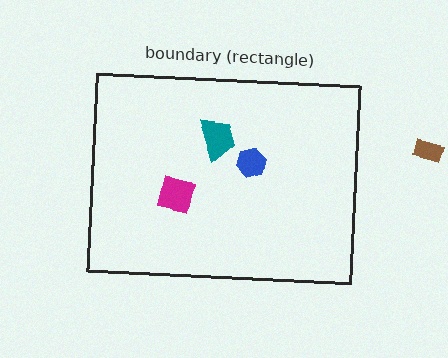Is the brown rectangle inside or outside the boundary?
Outside.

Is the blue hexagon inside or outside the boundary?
Inside.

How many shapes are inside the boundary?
3 inside, 1 outside.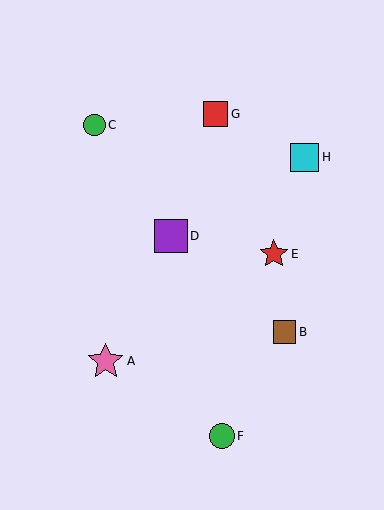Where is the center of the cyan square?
The center of the cyan square is at (305, 157).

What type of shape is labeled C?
Shape C is a green circle.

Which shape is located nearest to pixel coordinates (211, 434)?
The green circle (labeled F) at (222, 436) is nearest to that location.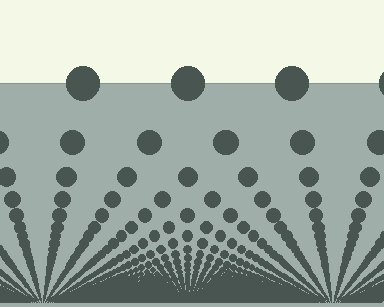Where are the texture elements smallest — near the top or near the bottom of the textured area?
Near the bottom.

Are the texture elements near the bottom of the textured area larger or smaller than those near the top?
Smaller. The gradient is inverted — elements near the bottom are smaller and denser.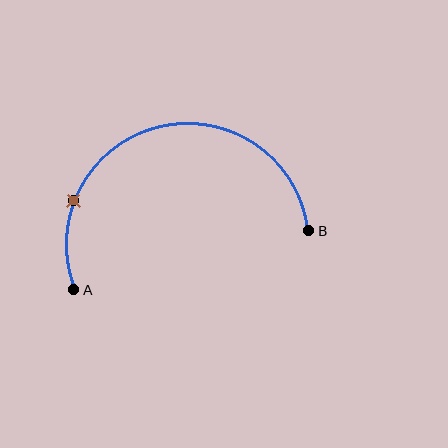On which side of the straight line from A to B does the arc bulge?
The arc bulges above the straight line connecting A and B.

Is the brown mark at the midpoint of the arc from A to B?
No. The brown mark lies on the arc but is closer to endpoint A. The arc midpoint would be at the point on the curve equidistant along the arc from both A and B.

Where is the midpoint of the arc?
The arc midpoint is the point on the curve farthest from the straight line joining A and B. It sits above that line.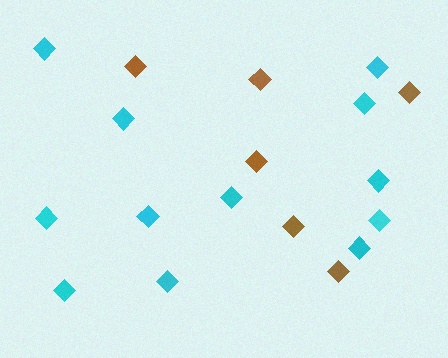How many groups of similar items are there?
There are 2 groups: one group of cyan diamonds (12) and one group of brown diamonds (6).